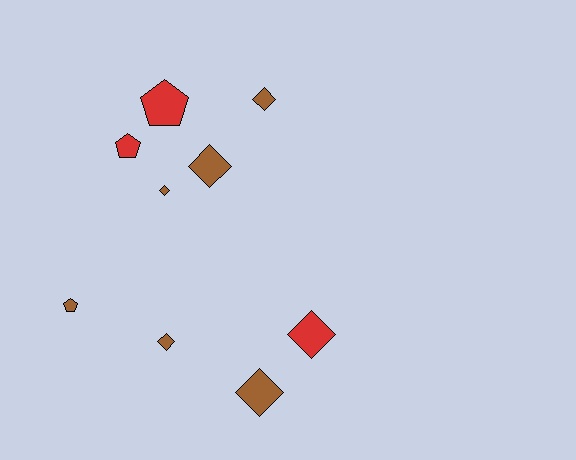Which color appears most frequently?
Brown, with 6 objects.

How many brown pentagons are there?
There is 1 brown pentagon.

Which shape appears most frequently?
Diamond, with 6 objects.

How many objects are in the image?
There are 9 objects.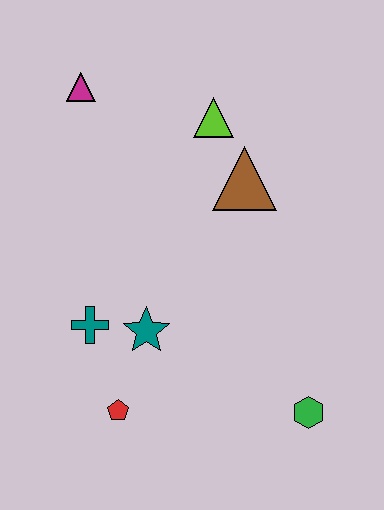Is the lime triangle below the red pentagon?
No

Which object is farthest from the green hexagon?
The magenta triangle is farthest from the green hexagon.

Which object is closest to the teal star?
The teal cross is closest to the teal star.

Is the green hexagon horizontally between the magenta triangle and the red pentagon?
No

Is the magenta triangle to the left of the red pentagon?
Yes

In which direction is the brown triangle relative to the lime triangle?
The brown triangle is below the lime triangle.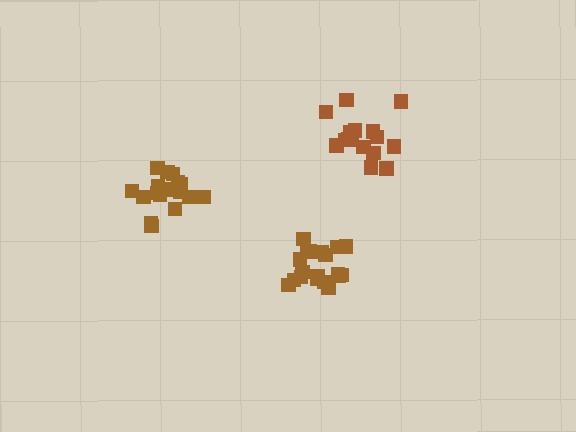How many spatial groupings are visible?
There are 3 spatial groupings.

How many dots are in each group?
Group 1: 19 dots, Group 2: 18 dots, Group 3: 16 dots (53 total).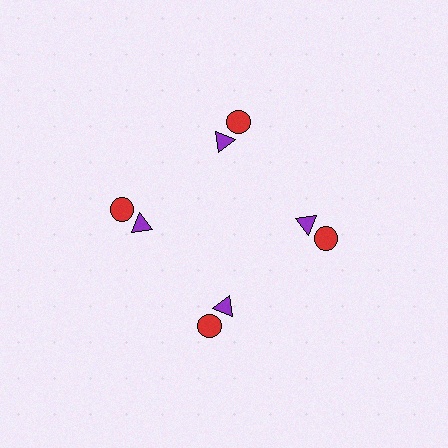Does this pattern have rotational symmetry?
Yes, this pattern has 4-fold rotational symmetry. It looks the same after rotating 90 degrees around the center.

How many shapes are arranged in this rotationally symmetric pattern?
There are 8 shapes, arranged in 4 groups of 2.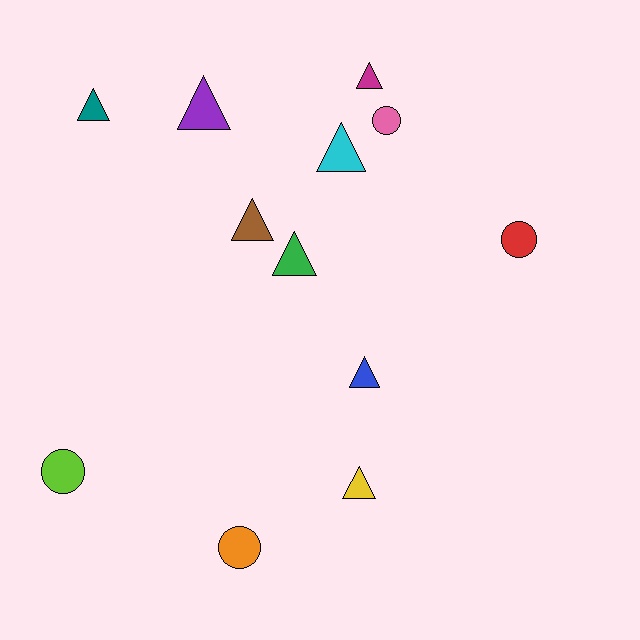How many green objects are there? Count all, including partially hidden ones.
There is 1 green object.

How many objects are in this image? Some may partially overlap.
There are 12 objects.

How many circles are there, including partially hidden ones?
There are 4 circles.